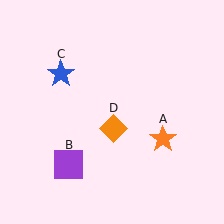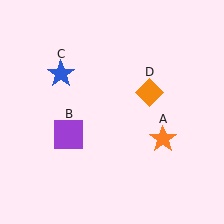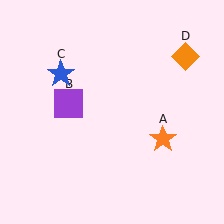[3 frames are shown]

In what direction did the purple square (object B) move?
The purple square (object B) moved up.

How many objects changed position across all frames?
2 objects changed position: purple square (object B), orange diamond (object D).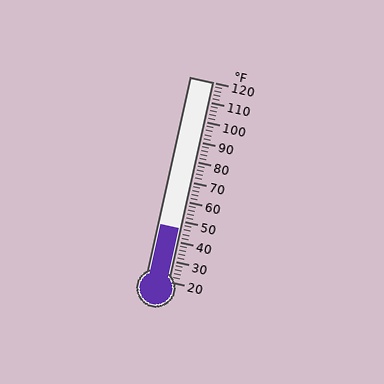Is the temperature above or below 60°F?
The temperature is below 60°F.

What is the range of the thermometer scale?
The thermometer scale ranges from 20°F to 120°F.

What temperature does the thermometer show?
The thermometer shows approximately 46°F.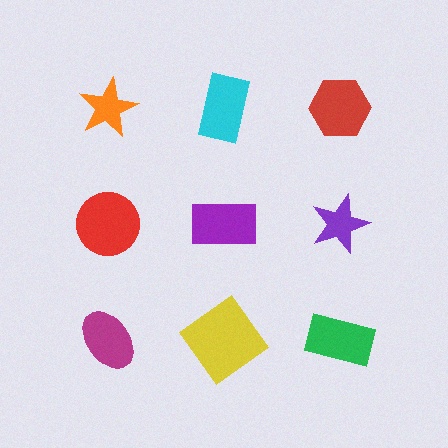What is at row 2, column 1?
A red circle.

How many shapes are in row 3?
3 shapes.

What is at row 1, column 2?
A cyan rectangle.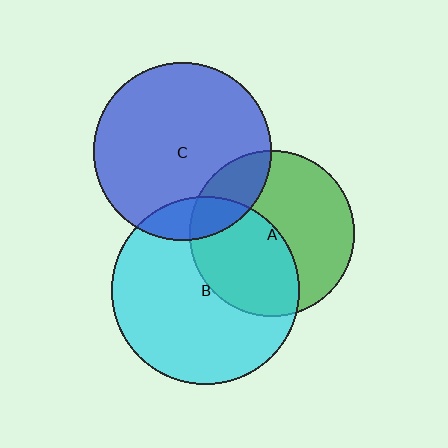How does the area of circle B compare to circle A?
Approximately 1.3 times.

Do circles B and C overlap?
Yes.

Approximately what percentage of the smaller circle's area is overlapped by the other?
Approximately 15%.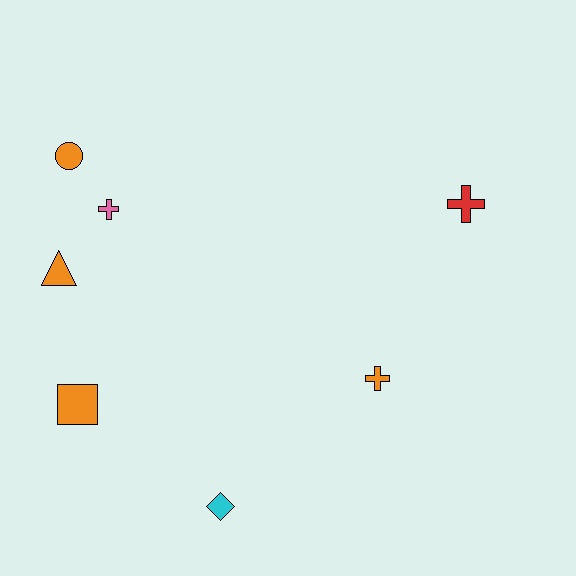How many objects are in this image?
There are 7 objects.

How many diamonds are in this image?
There is 1 diamond.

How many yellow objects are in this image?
There are no yellow objects.